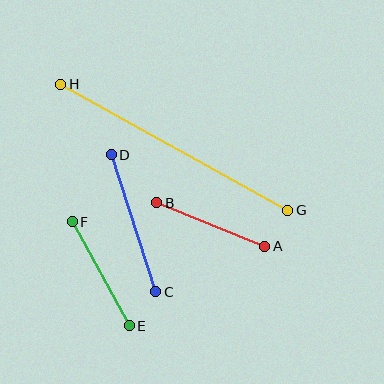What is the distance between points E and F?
The distance is approximately 118 pixels.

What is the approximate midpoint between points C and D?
The midpoint is at approximately (134, 223) pixels.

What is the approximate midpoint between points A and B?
The midpoint is at approximately (211, 224) pixels.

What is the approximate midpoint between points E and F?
The midpoint is at approximately (101, 274) pixels.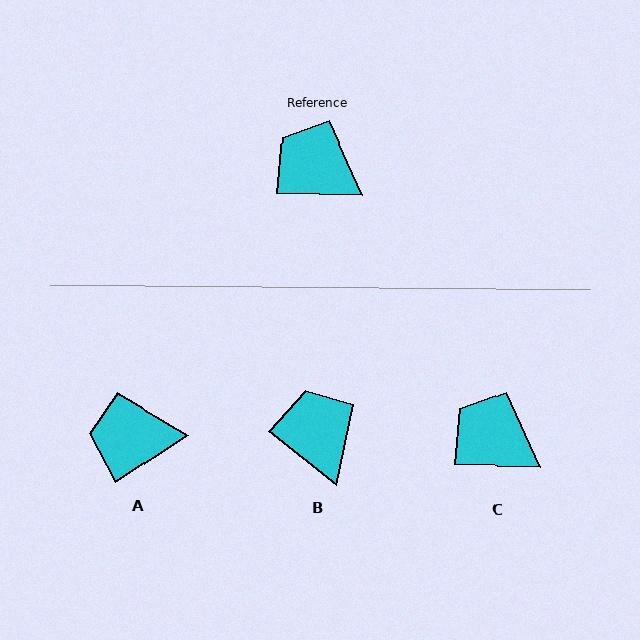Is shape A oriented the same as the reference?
No, it is off by about 35 degrees.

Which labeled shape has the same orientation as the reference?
C.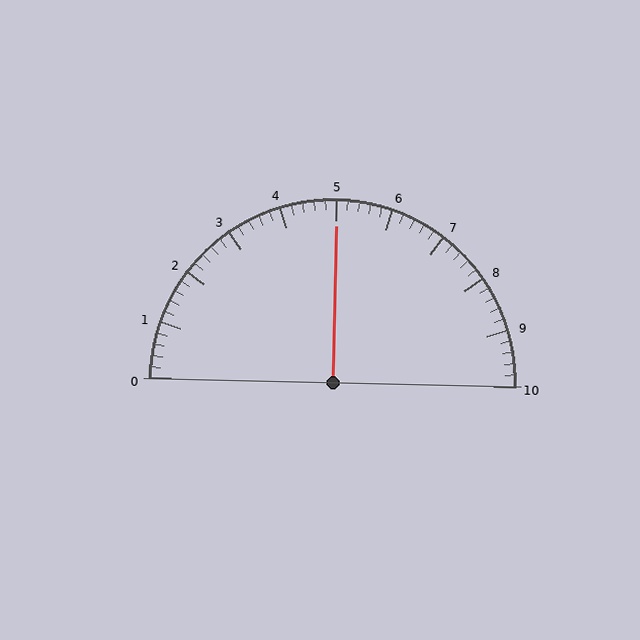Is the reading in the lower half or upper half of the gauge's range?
The reading is in the upper half of the range (0 to 10).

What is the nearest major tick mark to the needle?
The nearest major tick mark is 5.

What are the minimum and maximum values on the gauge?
The gauge ranges from 0 to 10.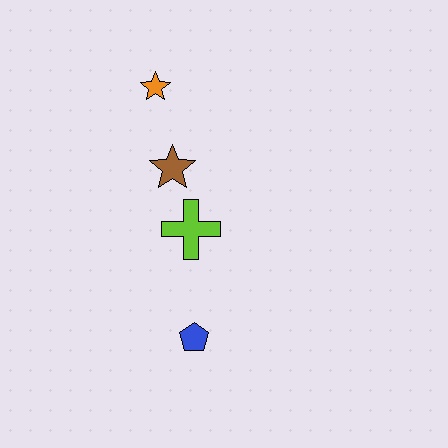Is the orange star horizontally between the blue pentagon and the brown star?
No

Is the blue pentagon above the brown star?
No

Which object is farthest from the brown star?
The blue pentagon is farthest from the brown star.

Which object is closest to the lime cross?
The brown star is closest to the lime cross.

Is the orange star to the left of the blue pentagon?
Yes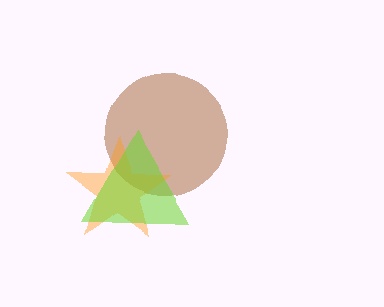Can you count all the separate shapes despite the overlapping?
Yes, there are 3 separate shapes.